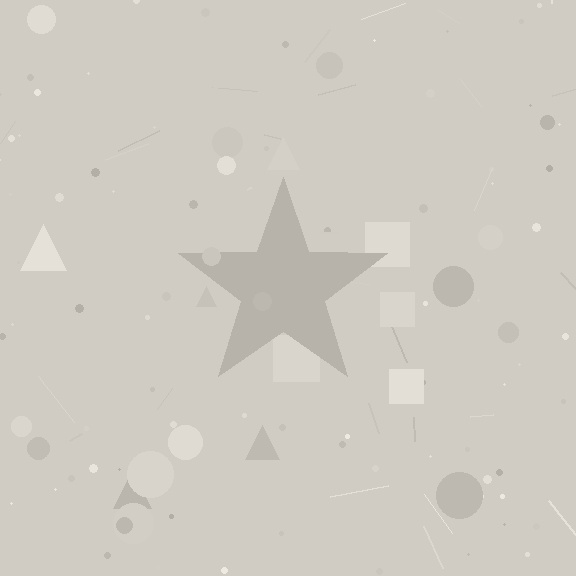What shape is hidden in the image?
A star is hidden in the image.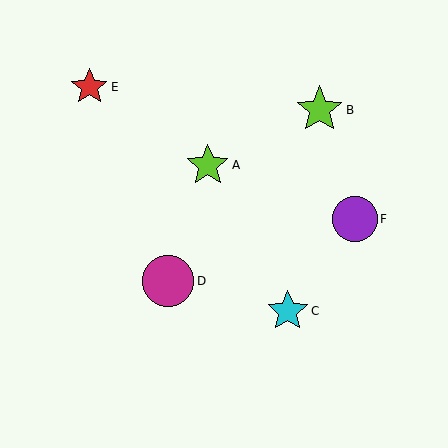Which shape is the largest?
The magenta circle (labeled D) is the largest.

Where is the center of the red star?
The center of the red star is at (89, 87).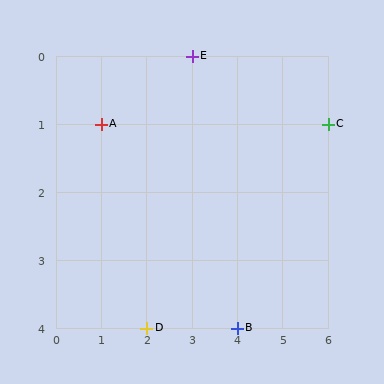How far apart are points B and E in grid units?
Points B and E are 1 column and 4 rows apart (about 4.1 grid units diagonally).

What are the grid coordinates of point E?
Point E is at grid coordinates (3, 0).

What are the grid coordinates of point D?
Point D is at grid coordinates (2, 4).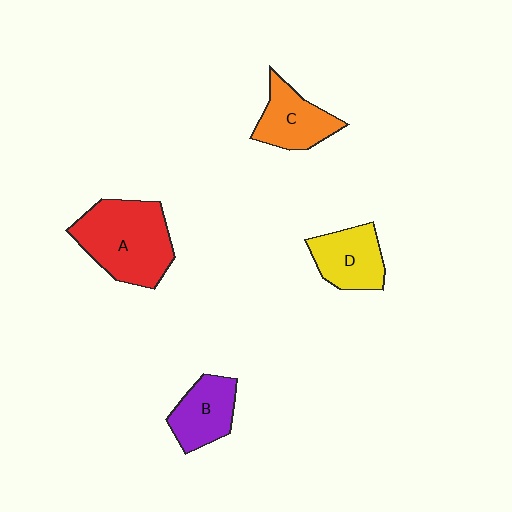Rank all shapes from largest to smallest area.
From largest to smallest: A (red), D (yellow), C (orange), B (purple).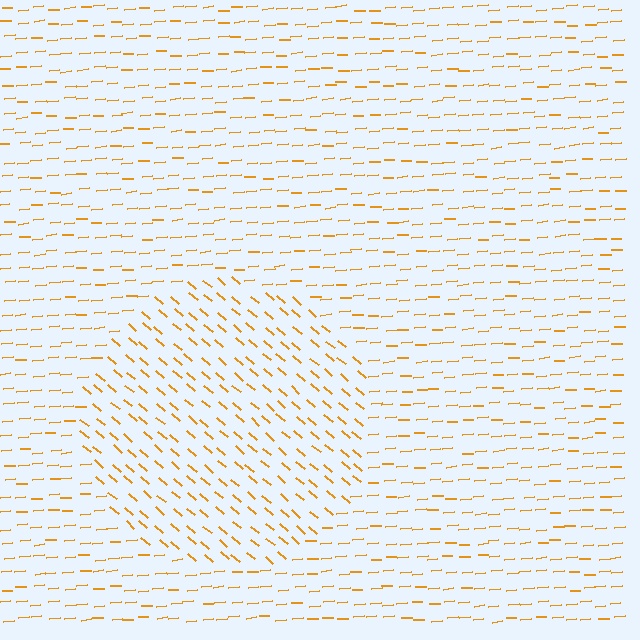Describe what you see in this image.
The image is filled with small orange line segments. A circle region in the image has lines oriented differently from the surrounding lines, creating a visible texture boundary.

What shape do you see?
I see a circle.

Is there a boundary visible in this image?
Yes, there is a texture boundary formed by a change in line orientation.